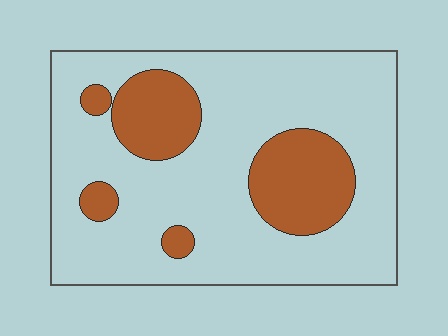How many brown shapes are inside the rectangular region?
5.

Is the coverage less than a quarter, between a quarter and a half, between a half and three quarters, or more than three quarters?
Less than a quarter.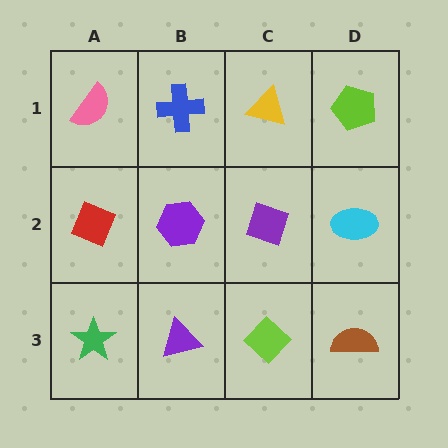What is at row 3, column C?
A lime diamond.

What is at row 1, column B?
A blue cross.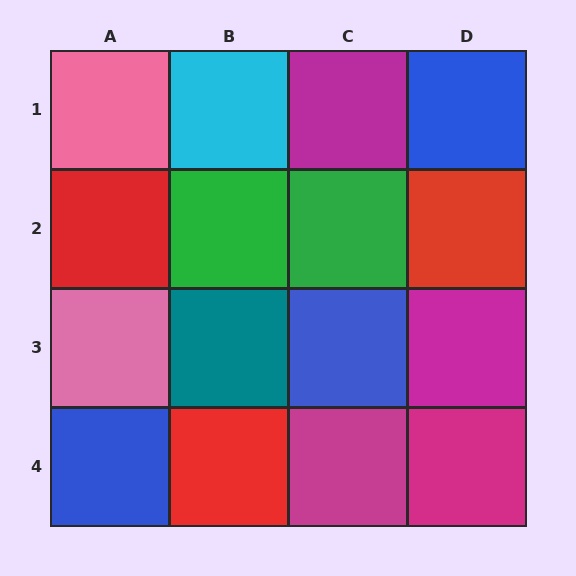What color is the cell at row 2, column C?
Green.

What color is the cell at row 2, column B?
Green.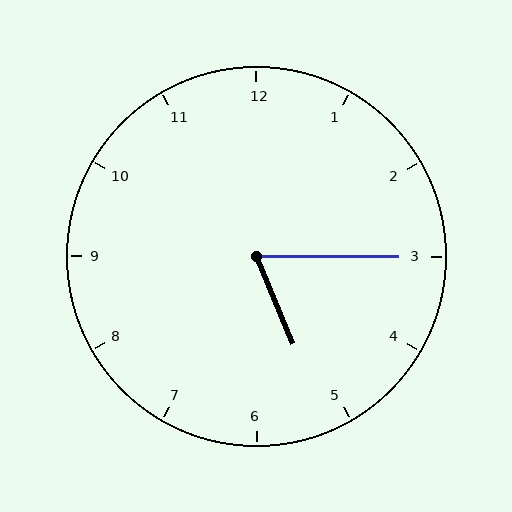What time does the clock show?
5:15.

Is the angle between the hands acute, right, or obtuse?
It is acute.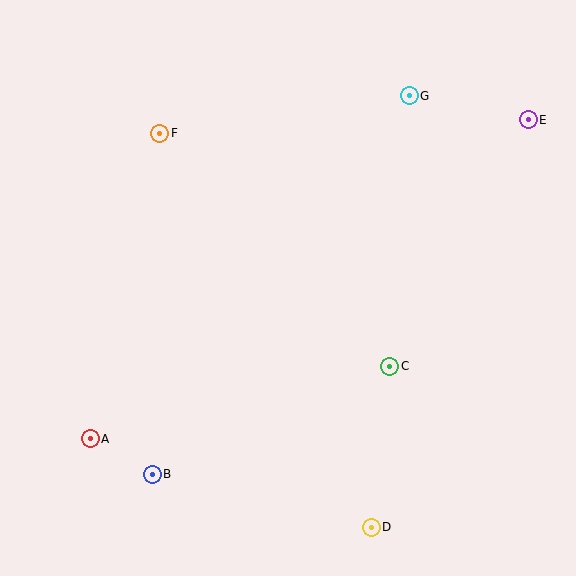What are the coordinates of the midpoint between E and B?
The midpoint between E and B is at (340, 297).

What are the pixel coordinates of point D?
Point D is at (371, 527).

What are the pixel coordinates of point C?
Point C is at (390, 366).